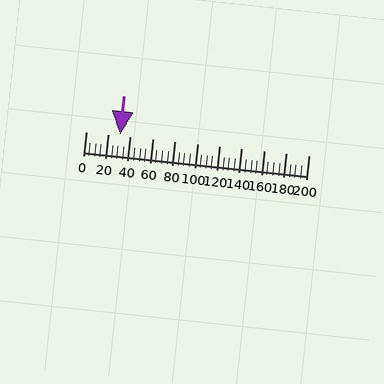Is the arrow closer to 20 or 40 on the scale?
The arrow is closer to 40.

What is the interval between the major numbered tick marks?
The major tick marks are spaced 20 units apart.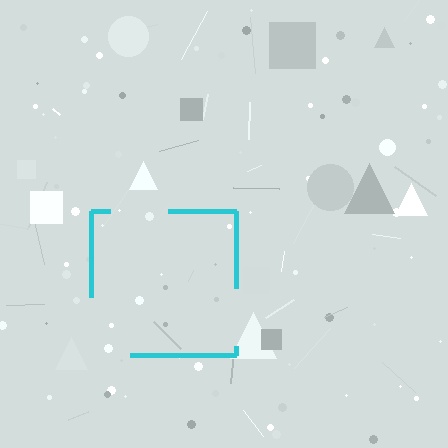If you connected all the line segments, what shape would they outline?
They would outline a square.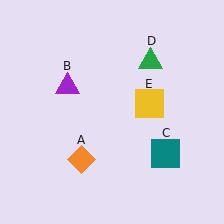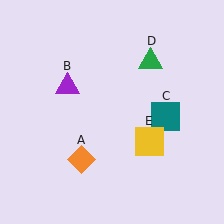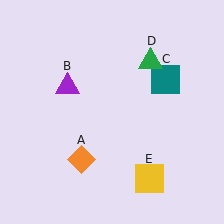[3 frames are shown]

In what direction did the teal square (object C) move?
The teal square (object C) moved up.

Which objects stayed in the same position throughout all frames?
Orange diamond (object A) and purple triangle (object B) and green triangle (object D) remained stationary.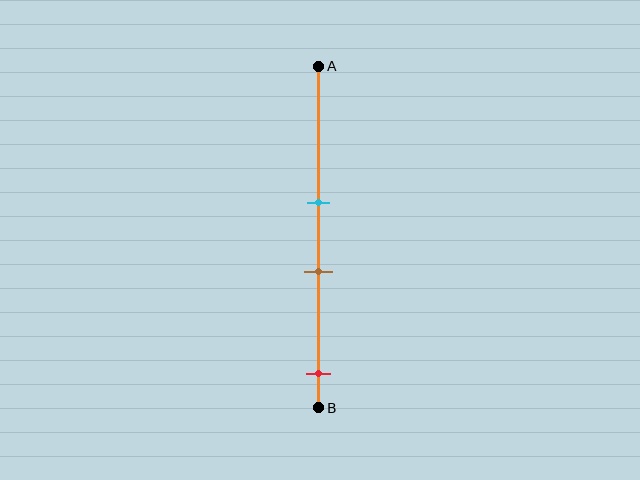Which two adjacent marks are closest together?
The cyan and brown marks are the closest adjacent pair.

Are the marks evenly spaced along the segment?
No, the marks are not evenly spaced.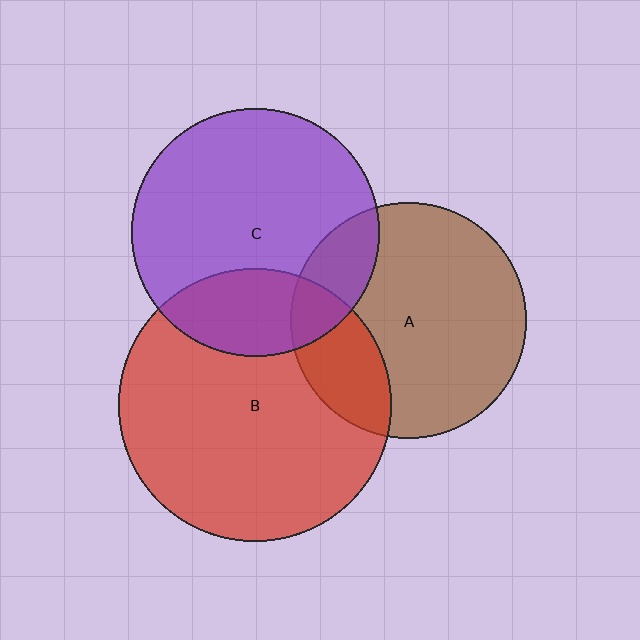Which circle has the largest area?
Circle B (red).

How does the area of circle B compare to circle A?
Approximately 1.3 times.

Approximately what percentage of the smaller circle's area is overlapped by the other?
Approximately 15%.